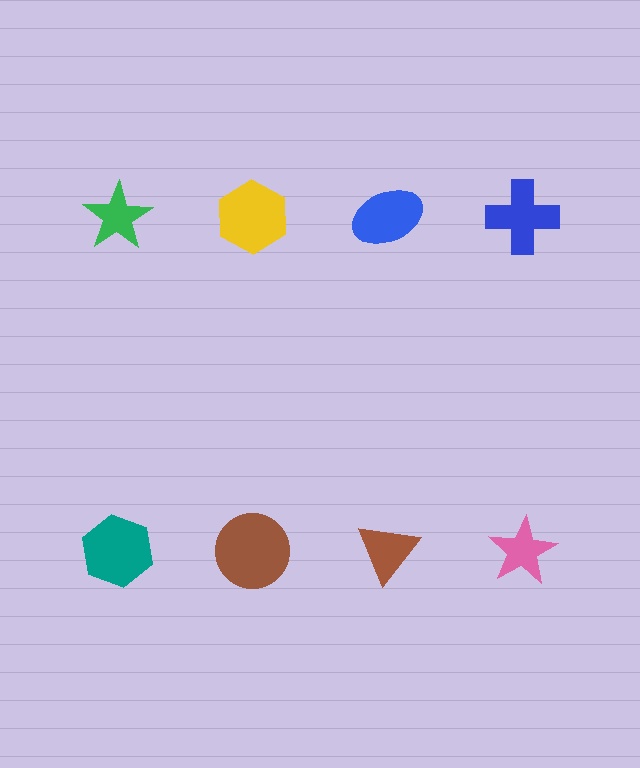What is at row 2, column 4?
A pink star.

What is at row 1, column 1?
A green star.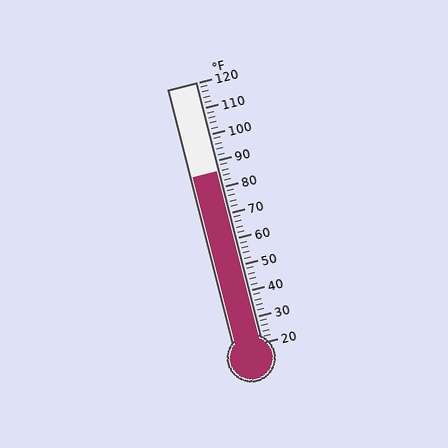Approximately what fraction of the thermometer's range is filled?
The thermometer is filled to approximately 65% of its range.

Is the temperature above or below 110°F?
The temperature is below 110°F.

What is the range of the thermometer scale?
The thermometer scale ranges from 20°F to 120°F.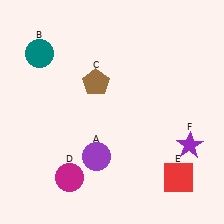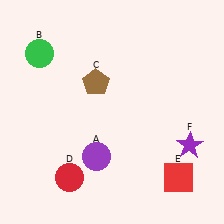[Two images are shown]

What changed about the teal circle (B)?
In Image 1, B is teal. In Image 2, it changed to green.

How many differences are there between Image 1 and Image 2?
There are 2 differences between the two images.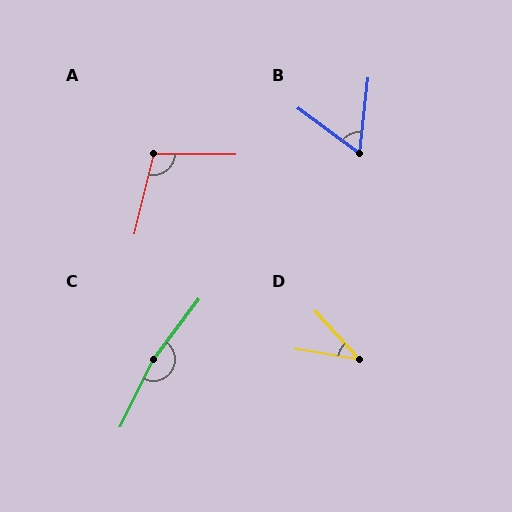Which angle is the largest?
C, at approximately 169 degrees.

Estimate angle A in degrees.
Approximately 104 degrees.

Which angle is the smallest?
D, at approximately 38 degrees.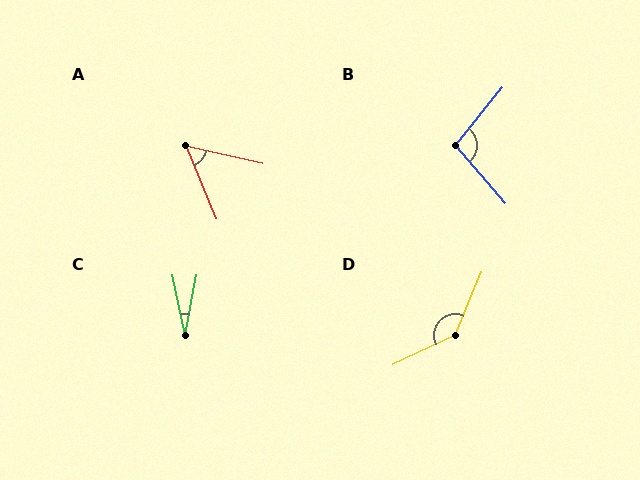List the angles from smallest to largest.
C (23°), A (54°), B (100°), D (138°).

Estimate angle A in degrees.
Approximately 54 degrees.